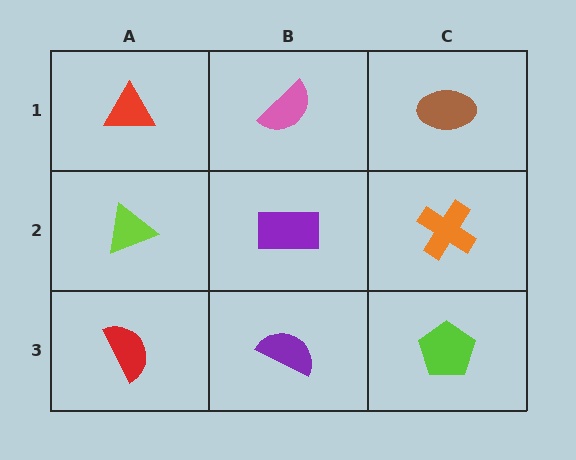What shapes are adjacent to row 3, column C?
An orange cross (row 2, column C), a purple semicircle (row 3, column B).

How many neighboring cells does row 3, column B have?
3.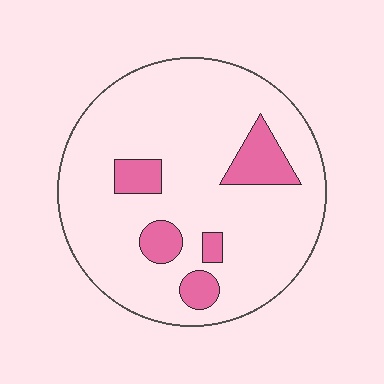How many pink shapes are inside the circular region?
5.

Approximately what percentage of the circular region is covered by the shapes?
Approximately 15%.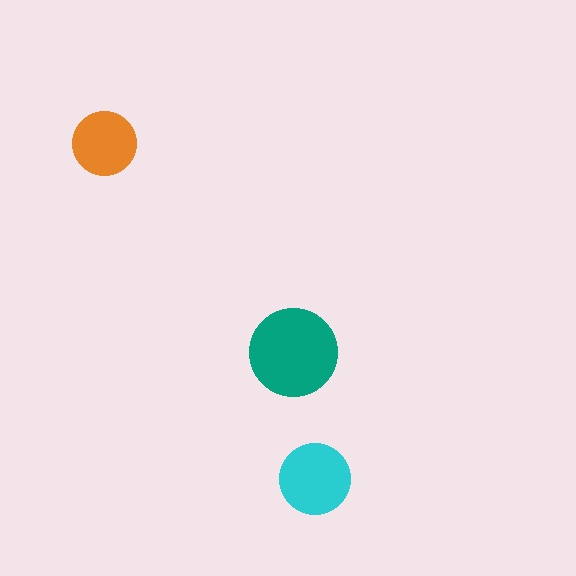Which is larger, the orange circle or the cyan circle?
The cyan one.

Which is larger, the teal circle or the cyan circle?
The teal one.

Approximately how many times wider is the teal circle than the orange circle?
About 1.5 times wider.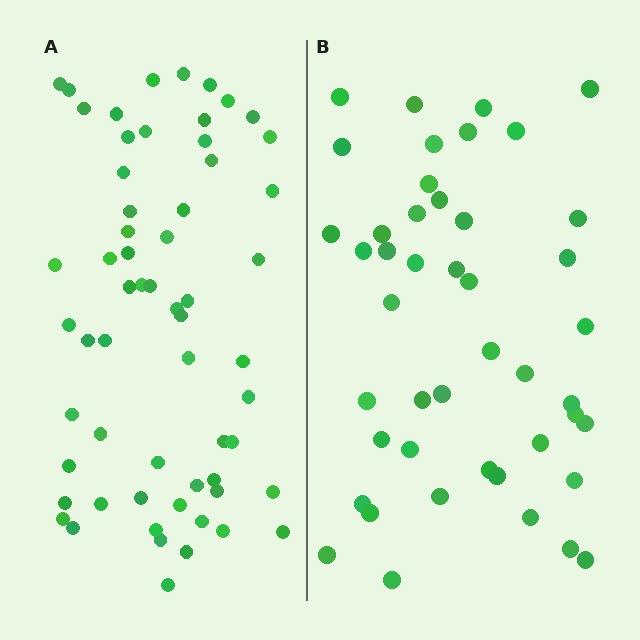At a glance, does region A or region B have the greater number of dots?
Region A (the left region) has more dots.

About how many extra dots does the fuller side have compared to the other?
Region A has approximately 15 more dots than region B.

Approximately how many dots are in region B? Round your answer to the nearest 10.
About 40 dots. (The exact count is 45, which rounds to 40.)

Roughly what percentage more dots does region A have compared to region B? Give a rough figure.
About 35% more.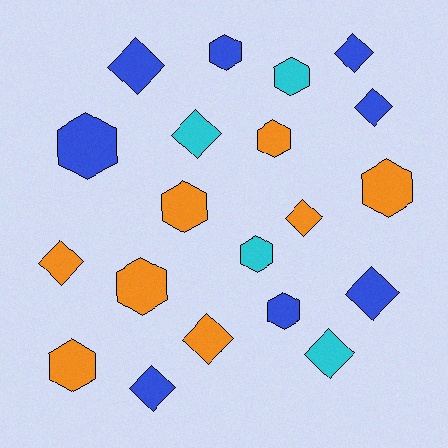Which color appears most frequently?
Orange, with 8 objects.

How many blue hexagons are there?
There are 3 blue hexagons.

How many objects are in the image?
There are 20 objects.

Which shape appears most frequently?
Hexagon, with 10 objects.